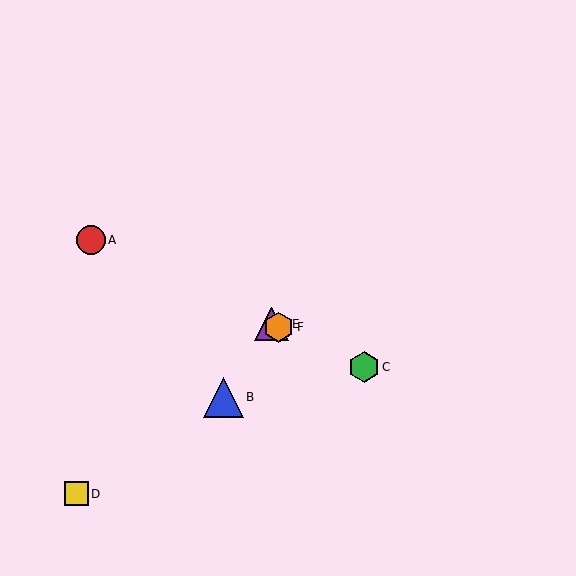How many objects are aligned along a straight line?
4 objects (A, C, E, F) are aligned along a straight line.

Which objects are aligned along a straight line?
Objects A, C, E, F are aligned along a straight line.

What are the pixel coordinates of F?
Object F is at (279, 327).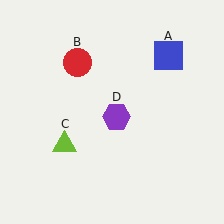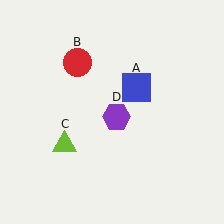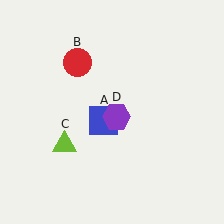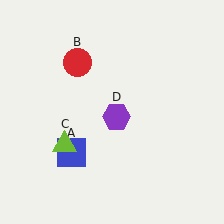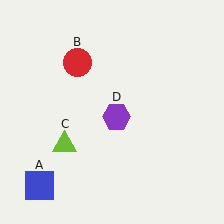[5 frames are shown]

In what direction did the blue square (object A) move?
The blue square (object A) moved down and to the left.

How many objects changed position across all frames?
1 object changed position: blue square (object A).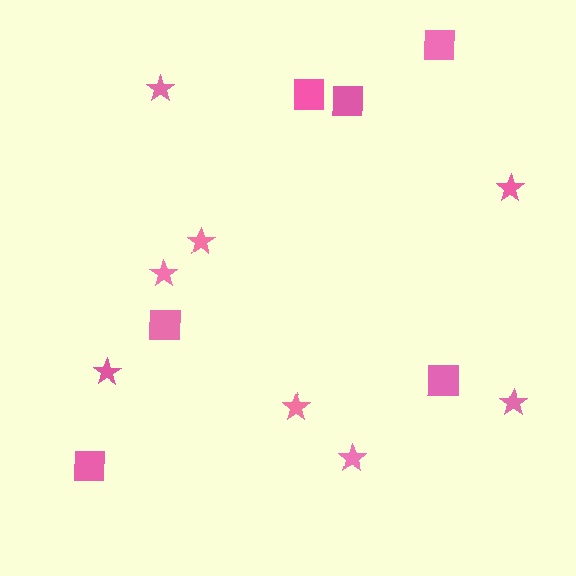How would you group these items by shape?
There are 2 groups: one group of stars (8) and one group of squares (6).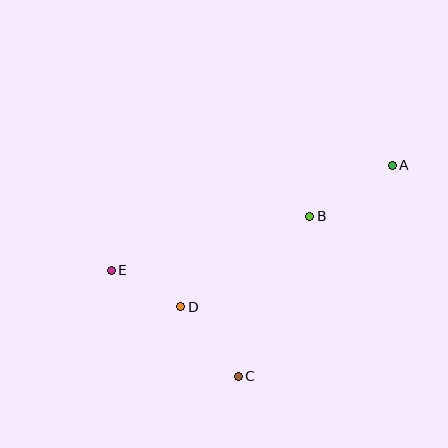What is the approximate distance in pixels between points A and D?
The distance between A and D is approximately 254 pixels.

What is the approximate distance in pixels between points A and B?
The distance between A and B is approximately 97 pixels.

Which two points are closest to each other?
Points D and E are closest to each other.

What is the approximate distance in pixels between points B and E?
The distance between B and E is approximately 206 pixels.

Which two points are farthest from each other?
Points A and E are farthest from each other.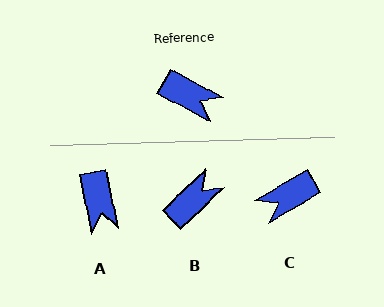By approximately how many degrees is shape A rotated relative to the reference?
Approximately 51 degrees clockwise.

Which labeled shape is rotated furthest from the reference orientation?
C, about 122 degrees away.